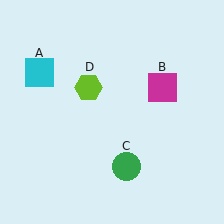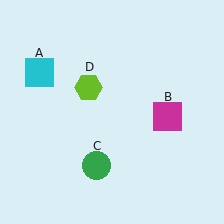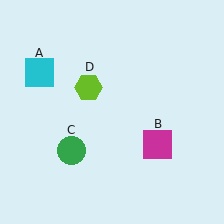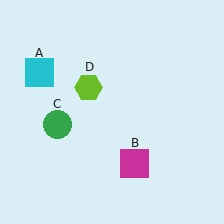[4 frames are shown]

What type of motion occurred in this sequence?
The magenta square (object B), green circle (object C) rotated clockwise around the center of the scene.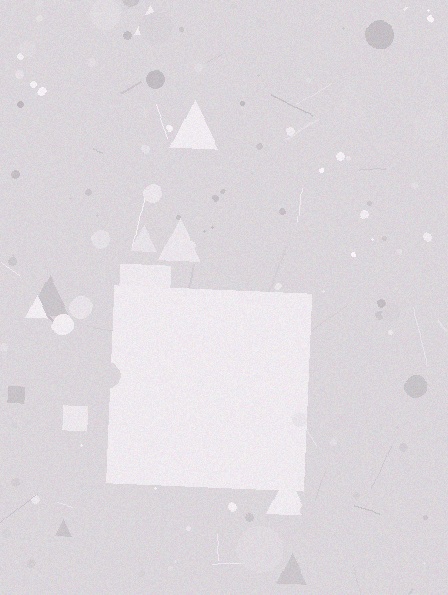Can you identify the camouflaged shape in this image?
The camouflaged shape is a square.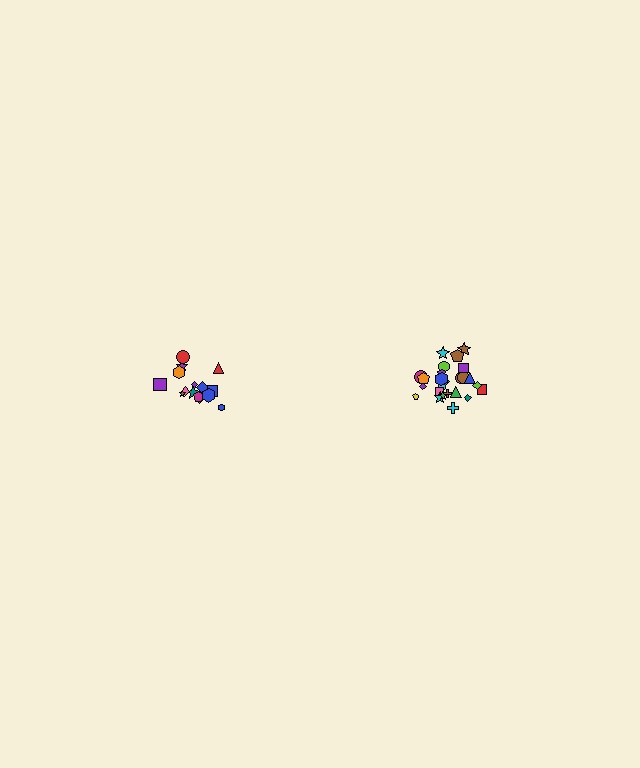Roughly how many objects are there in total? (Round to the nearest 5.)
Roughly 40 objects in total.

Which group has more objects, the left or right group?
The right group.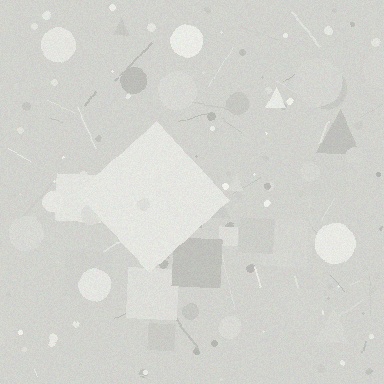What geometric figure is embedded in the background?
A diamond is embedded in the background.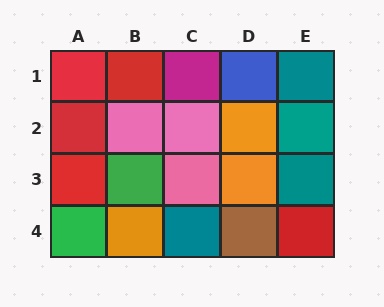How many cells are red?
5 cells are red.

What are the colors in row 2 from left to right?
Red, pink, pink, orange, teal.